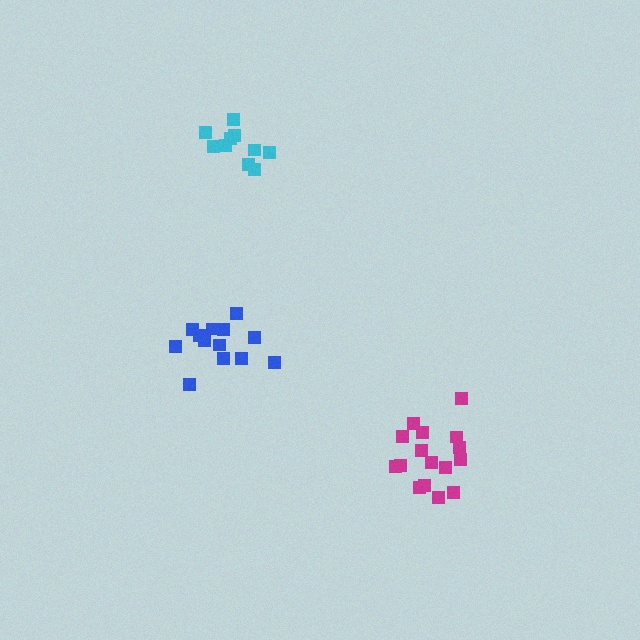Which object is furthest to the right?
The magenta cluster is rightmost.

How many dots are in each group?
Group 1: 13 dots, Group 2: 10 dots, Group 3: 16 dots (39 total).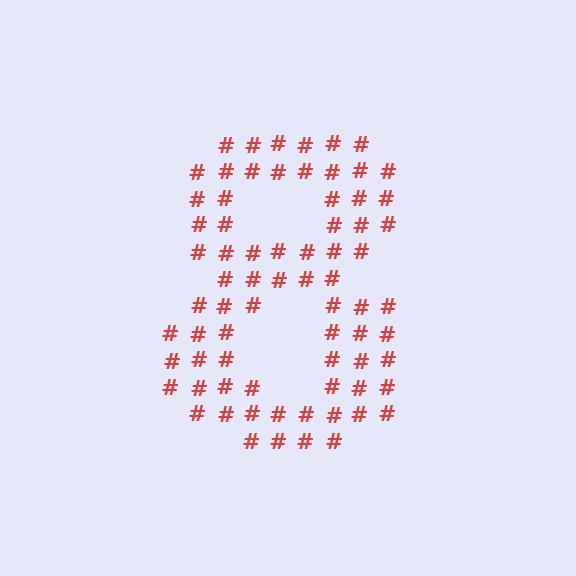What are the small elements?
The small elements are hash symbols.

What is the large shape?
The large shape is the digit 8.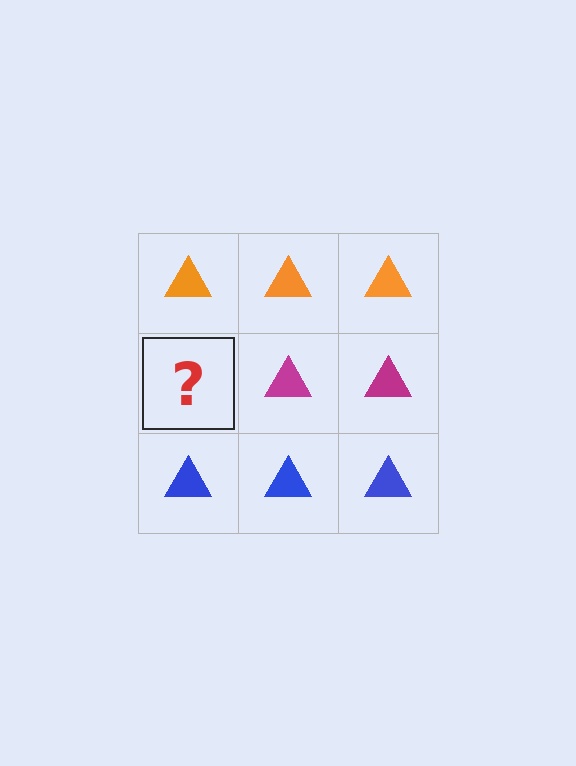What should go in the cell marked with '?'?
The missing cell should contain a magenta triangle.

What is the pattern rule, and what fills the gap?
The rule is that each row has a consistent color. The gap should be filled with a magenta triangle.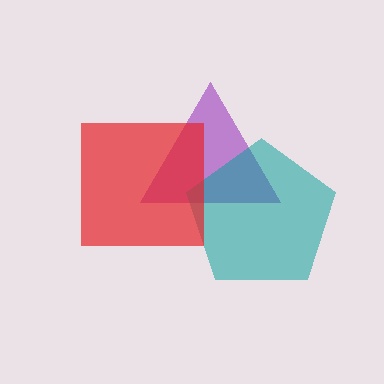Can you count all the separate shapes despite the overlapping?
Yes, there are 3 separate shapes.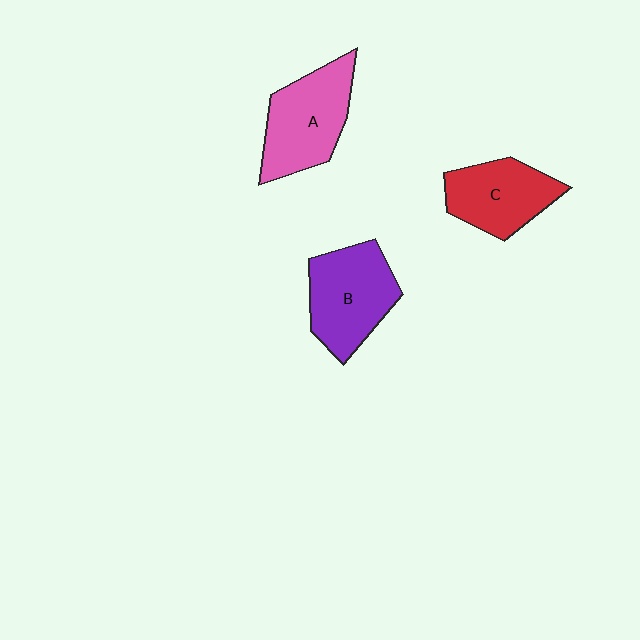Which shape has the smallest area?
Shape C (red).